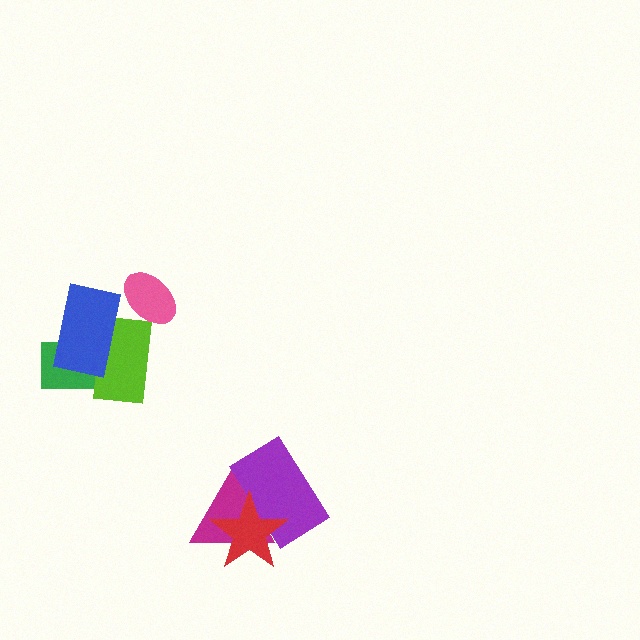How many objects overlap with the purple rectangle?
2 objects overlap with the purple rectangle.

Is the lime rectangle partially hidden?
Yes, it is partially covered by another shape.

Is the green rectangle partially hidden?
Yes, it is partially covered by another shape.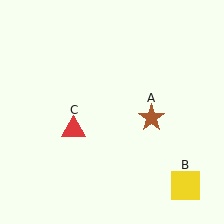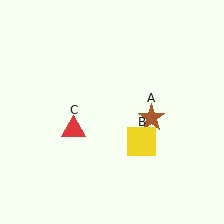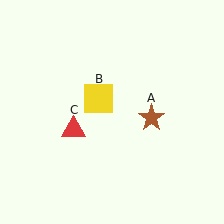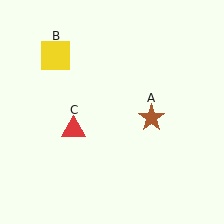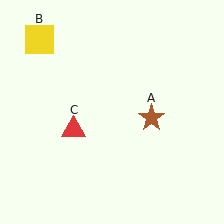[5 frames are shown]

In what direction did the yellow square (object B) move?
The yellow square (object B) moved up and to the left.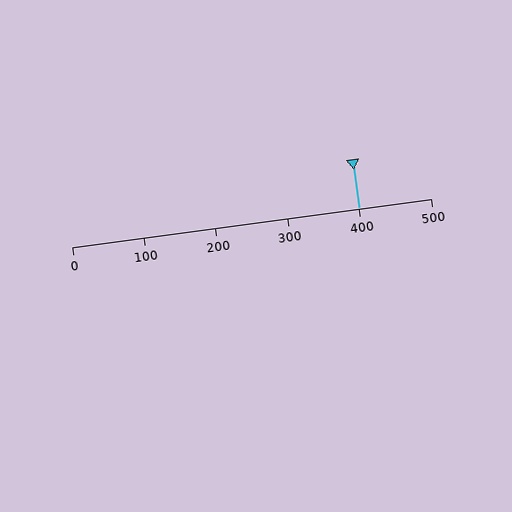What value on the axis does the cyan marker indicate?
The marker indicates approximately 400.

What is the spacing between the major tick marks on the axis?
The major ticks are spaced 100 apart.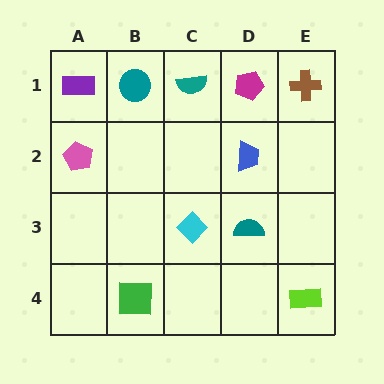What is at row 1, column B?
A teal circle.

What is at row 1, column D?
A magenta pentagon.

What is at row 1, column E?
A brown cross.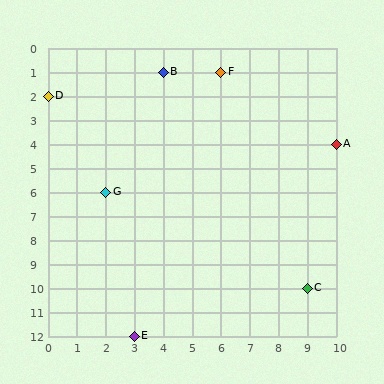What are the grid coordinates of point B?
Point B is at grid coordinates (4, 1).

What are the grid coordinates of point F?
Point F is at grid coordinates (6, 1).